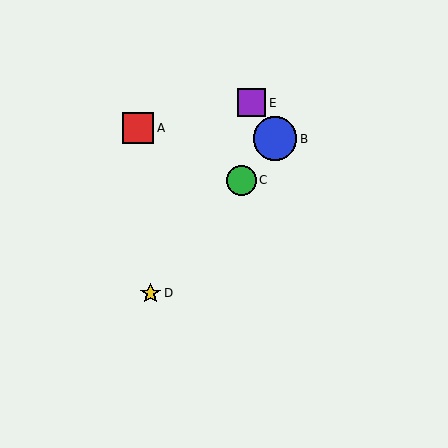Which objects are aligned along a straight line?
Objects B, C, D are aligned along a straight line.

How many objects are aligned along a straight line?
3 objects (B, C, D) are aligned along a straight line.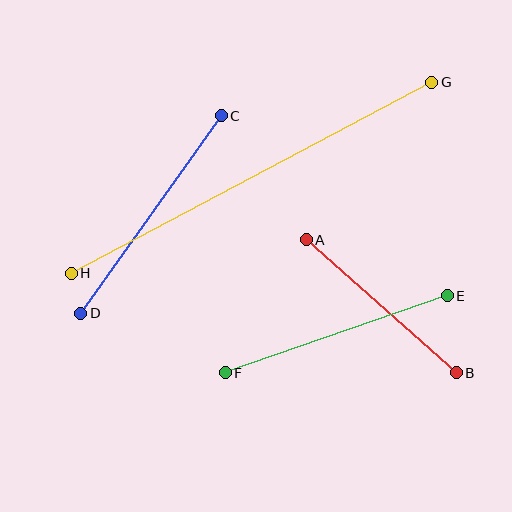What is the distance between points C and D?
The distance is approximately 243 pixels.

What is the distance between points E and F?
The distance is approximately 235 pixels.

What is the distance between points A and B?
The distance is approximately 201 pixels.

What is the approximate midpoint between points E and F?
The midpoint is at approximately (336, 334) pixels.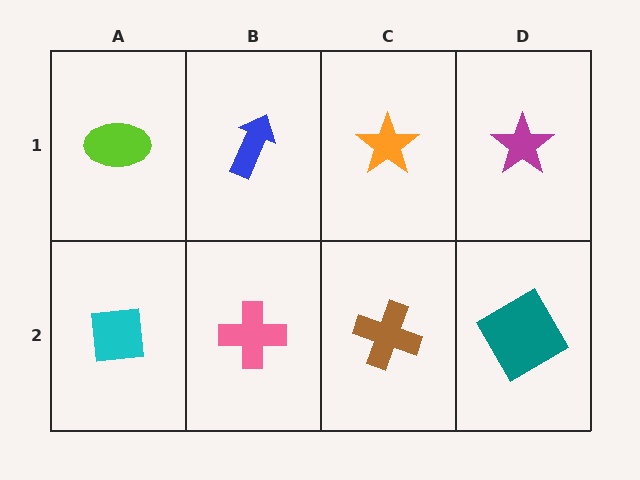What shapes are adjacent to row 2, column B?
A blue arrow (row 1, column B), a cyan square (row 2, column A), a brown cross (row 2, column C).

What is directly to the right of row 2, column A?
A pink cross.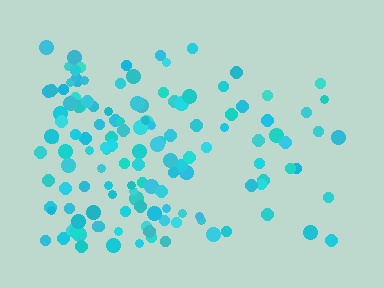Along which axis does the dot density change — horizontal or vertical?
Horizontal.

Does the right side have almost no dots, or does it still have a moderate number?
Still a moderate number, just noticeably fewer than the left.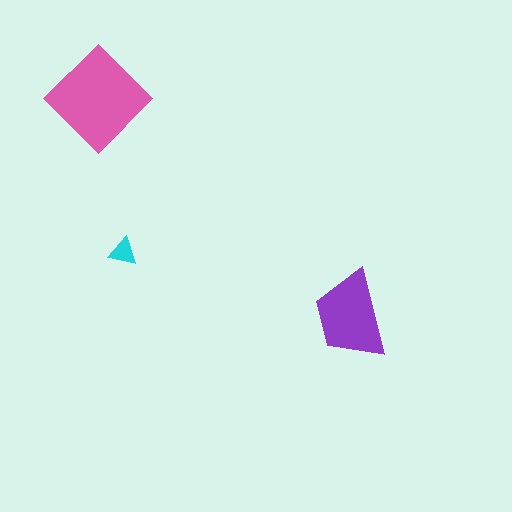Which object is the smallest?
The cyan triangle.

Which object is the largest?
The pink diamond.